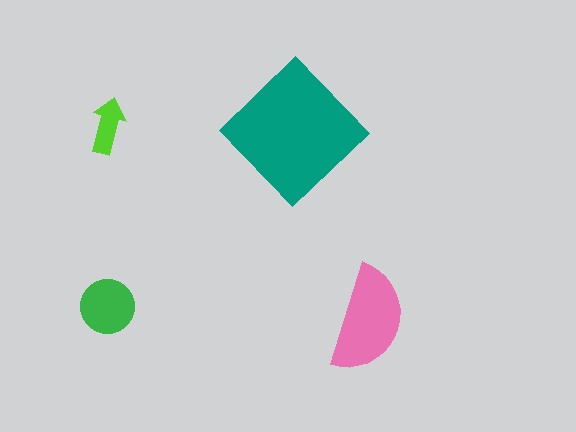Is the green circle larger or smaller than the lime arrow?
Larger.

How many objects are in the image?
There are 4 objects in the image.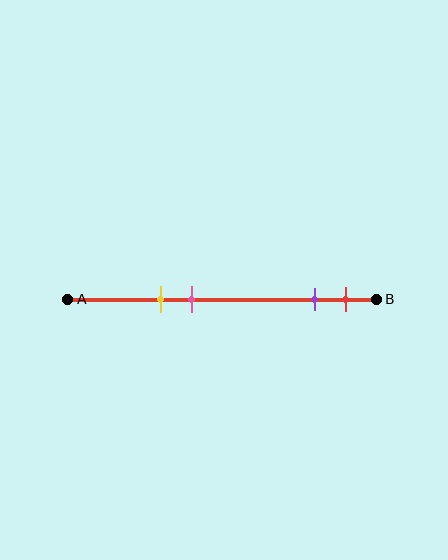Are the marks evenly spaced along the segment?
No, the marks are not evenly spaced.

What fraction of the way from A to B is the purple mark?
The purple mark is approximately 80% (0.8) of the way from A to B.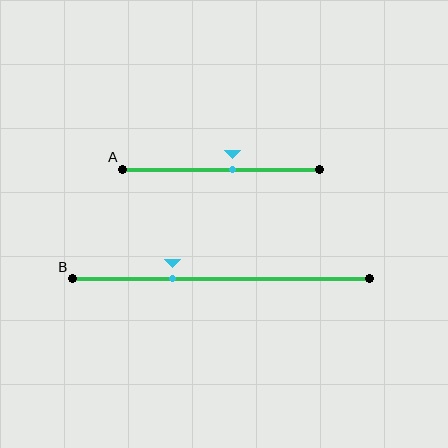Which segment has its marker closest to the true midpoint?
Segment A has its marker closest to the true midpoint.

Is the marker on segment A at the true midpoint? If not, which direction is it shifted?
No, the marker on segment A is shifted to the right by about 6% of the segment length.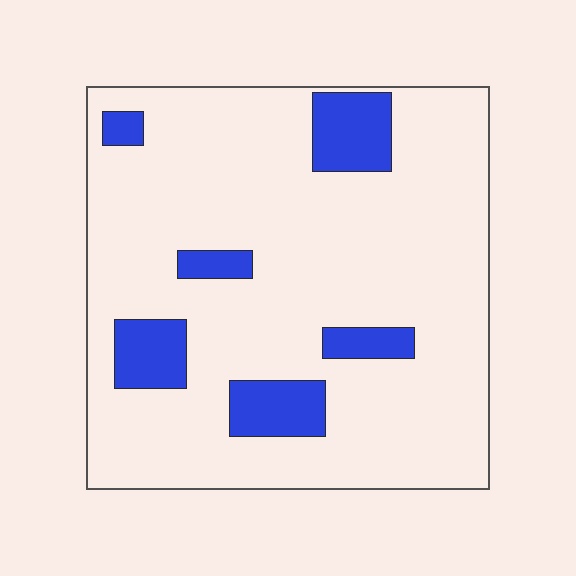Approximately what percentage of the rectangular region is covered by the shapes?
Approximately 15%.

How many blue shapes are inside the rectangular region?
6.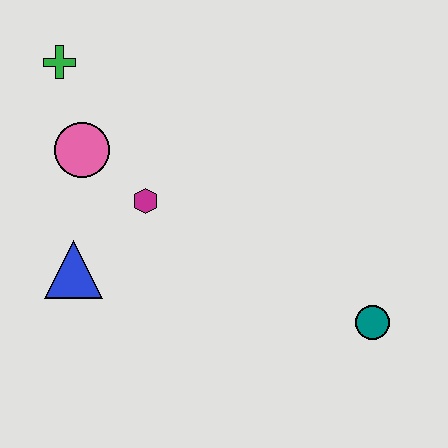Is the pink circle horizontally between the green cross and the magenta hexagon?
Yes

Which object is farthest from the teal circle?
The green cross is farthest from the teal circle.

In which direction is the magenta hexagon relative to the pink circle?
The magenta hexagon is to the right of the pink circle.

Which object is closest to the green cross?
The pink circle is closest to the green cross.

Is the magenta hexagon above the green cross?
No